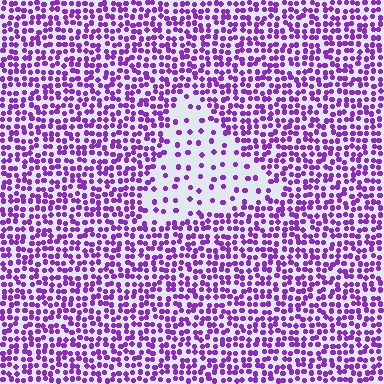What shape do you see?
I see a triangle.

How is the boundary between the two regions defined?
The boundary is defined by a change in element density (approximately 2.8x ratio). All elements are the same color, size, and shape.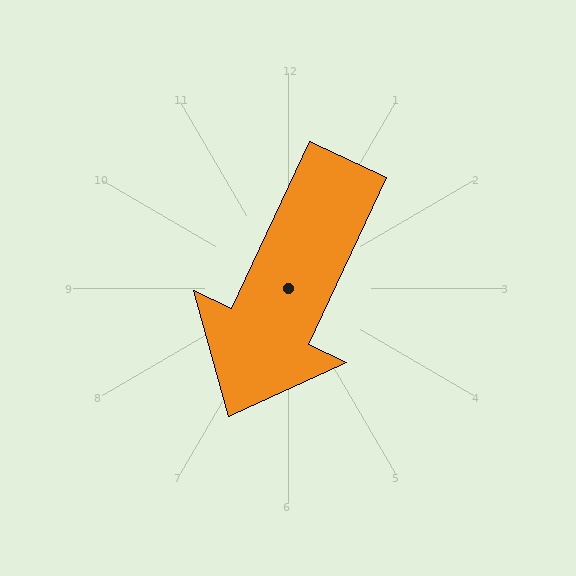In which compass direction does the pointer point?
Southwest.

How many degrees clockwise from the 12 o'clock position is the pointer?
Approximately 205 degrees.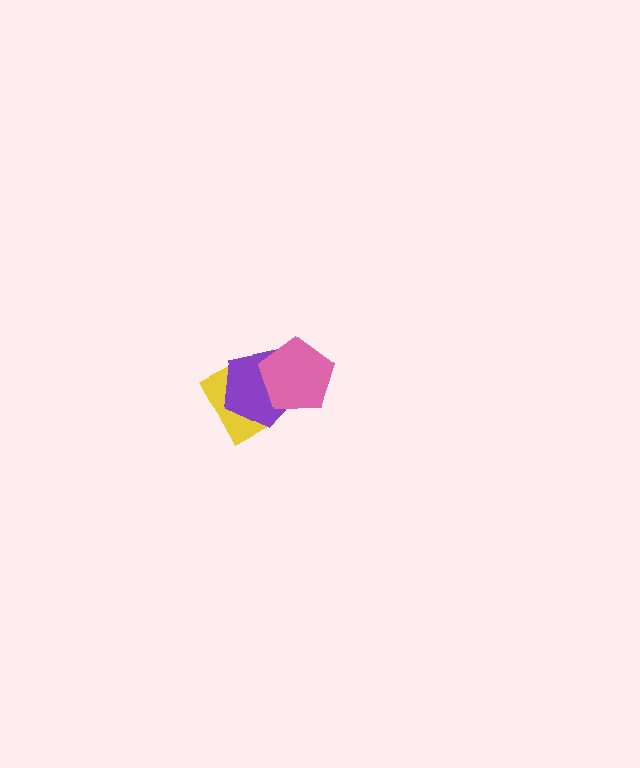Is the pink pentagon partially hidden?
No, no other shape covers it.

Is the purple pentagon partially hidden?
Yes, it is partially covered by another shape.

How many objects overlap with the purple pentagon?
2 objects overlap with the purple pentagon.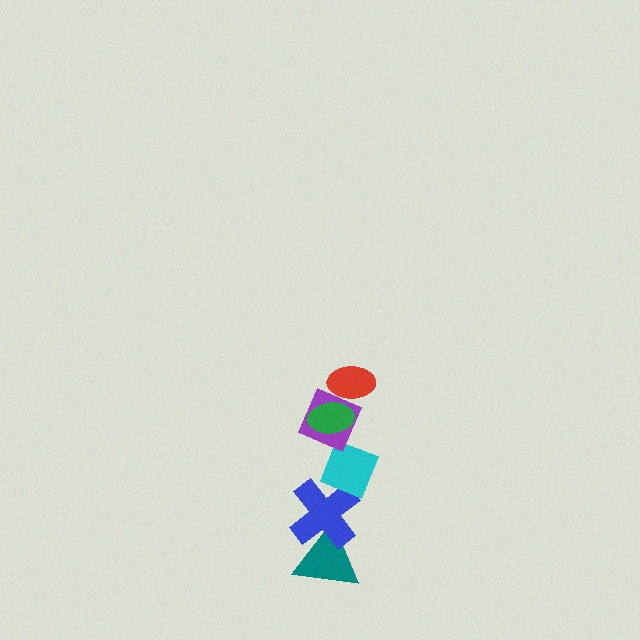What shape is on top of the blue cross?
The cyan diamond is on top of the blue cross.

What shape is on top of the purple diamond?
The green ellipse is on top of the purple diamond.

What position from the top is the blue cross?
The blue cross is 5th from the top.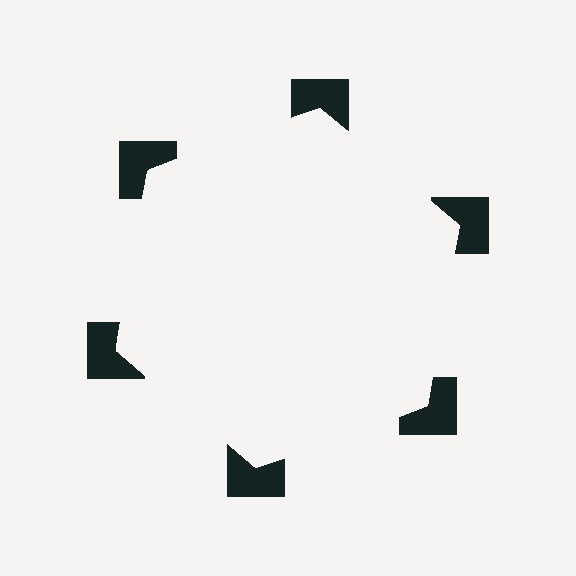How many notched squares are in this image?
There are 6 — one at each vertex of the illusory hexagon.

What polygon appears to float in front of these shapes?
An illusory hexagon — its edges are inferred from the aligned wedge cuts in the notched squares, not physically drawn.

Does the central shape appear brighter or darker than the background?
It typically appears slightly brighter than the background, even though no actual brightness change is drawn.